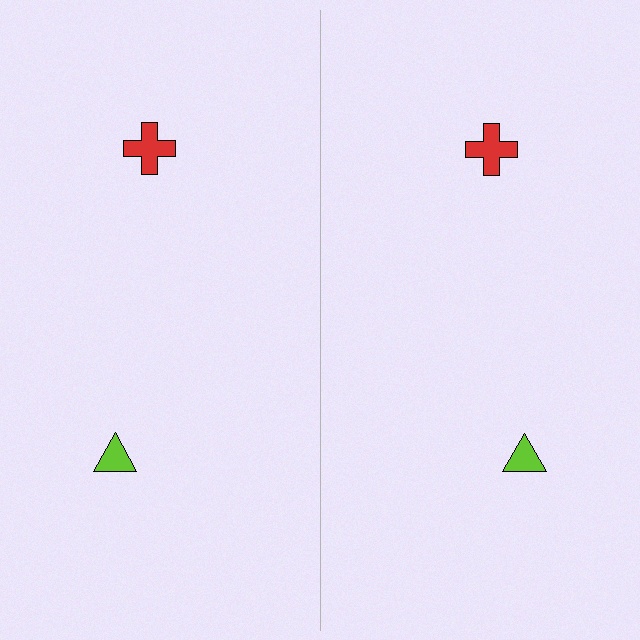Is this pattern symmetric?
Yes, this pattern has bilateral (reflection) symmetry.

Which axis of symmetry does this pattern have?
The pattern has a vertical axis of symmetry running through the center of the image.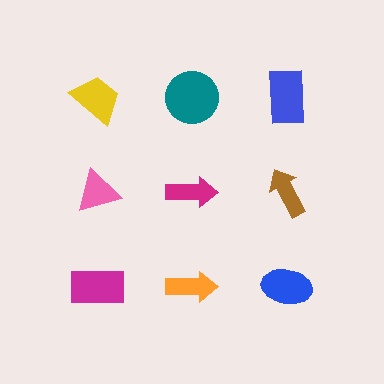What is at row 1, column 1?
A yellow trapezoid.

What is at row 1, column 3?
A blue rectangle.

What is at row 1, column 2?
A teal circle.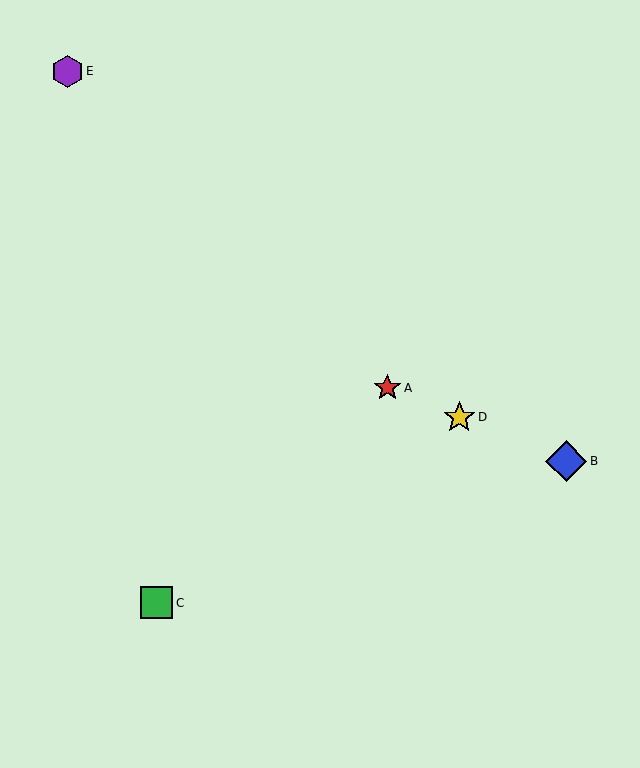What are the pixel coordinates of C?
Object C is at (156, 603).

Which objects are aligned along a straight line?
Objects A, B, D are aligned along a straight line.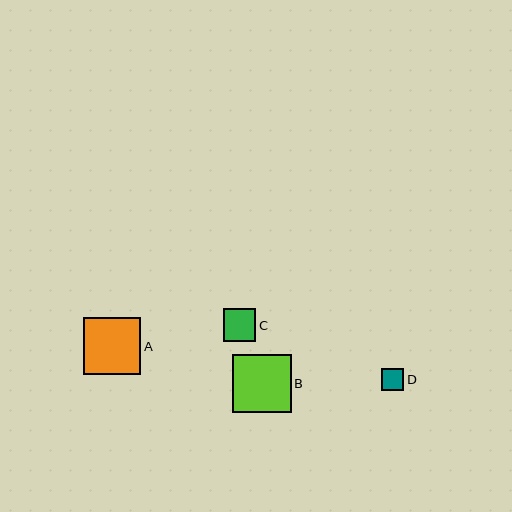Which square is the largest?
Square B is the largest with a size of approximately 58 pixels.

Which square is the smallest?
Square D is the smallest with a size of approximately 23 pixels.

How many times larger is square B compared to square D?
Square B is approximately 2.6 times the size of square D.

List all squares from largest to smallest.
From largest to smallest: B, A, C, D.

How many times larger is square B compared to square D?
Square B is approximately 2.6 times the size of square D.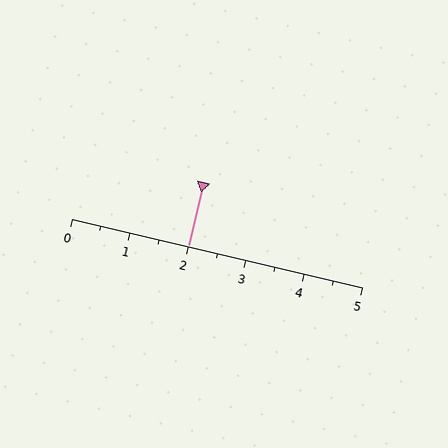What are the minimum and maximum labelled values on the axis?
The axis runs from 0 to 5.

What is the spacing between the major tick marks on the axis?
The major ticks are spaced 1 apart.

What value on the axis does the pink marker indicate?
The marker indicates approximately 2.